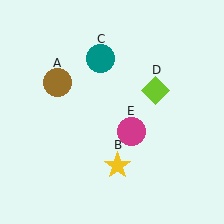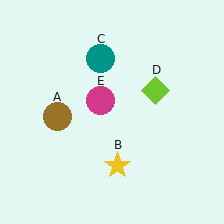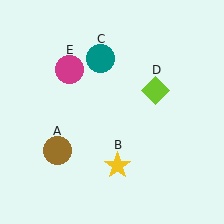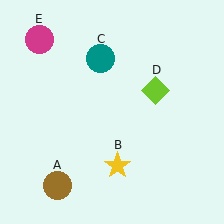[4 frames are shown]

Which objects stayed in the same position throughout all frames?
Yellow star (object B) and teal circle (object C) and lime diamond (object D) remained stationary.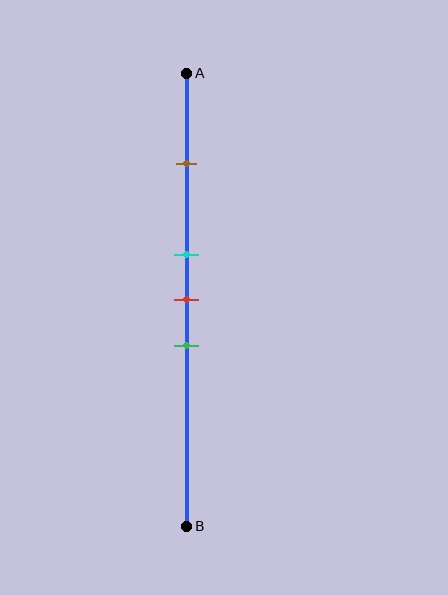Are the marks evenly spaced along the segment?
No, the marks are not evenly spaced.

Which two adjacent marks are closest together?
The cyan and red marks are the closest adjacent pair.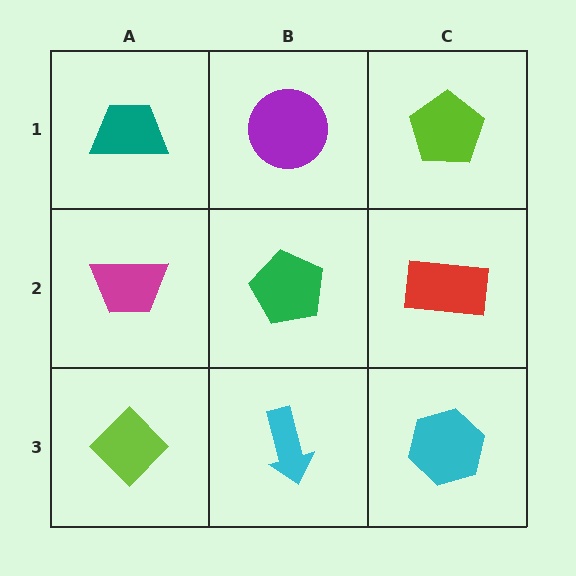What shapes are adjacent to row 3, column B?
A green pentagon (row 2, column B), a lime diamond (row 3, column A), a cyan hexagon (row 3, column C).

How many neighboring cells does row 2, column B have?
4.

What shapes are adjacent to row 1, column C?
A red rectangle (row 2, column C), a purple circle (row 1, column B).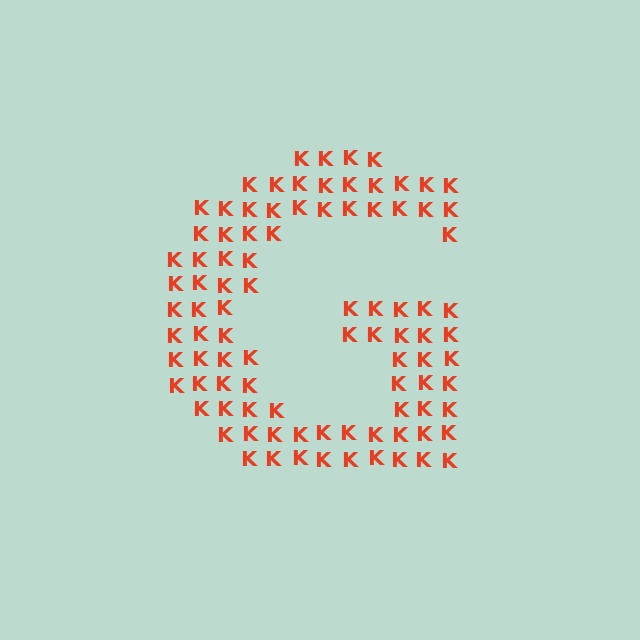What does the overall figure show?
The overall figure shows the letter G.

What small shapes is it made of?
It is made of small letter K's.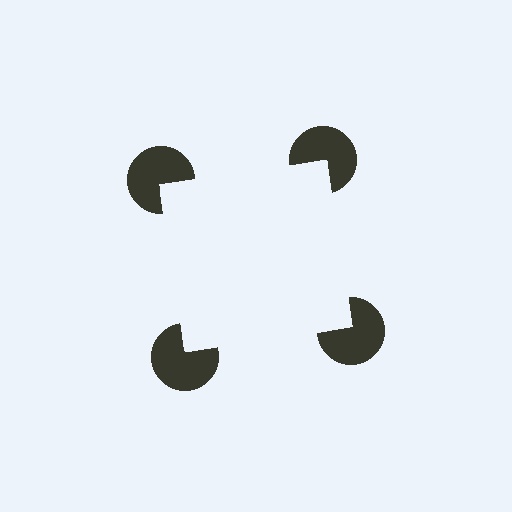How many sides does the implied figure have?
4 sides.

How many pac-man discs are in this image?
There are 4 — one at each vertex of the illusory square.